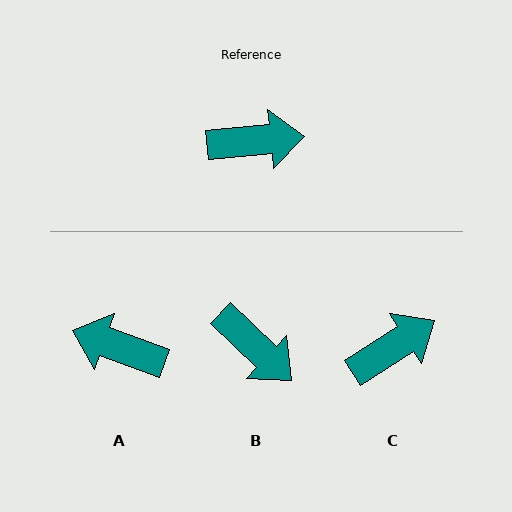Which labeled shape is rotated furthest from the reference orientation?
A, about 155 degrees away.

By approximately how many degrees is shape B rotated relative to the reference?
Approximately 49 degrees clockwise.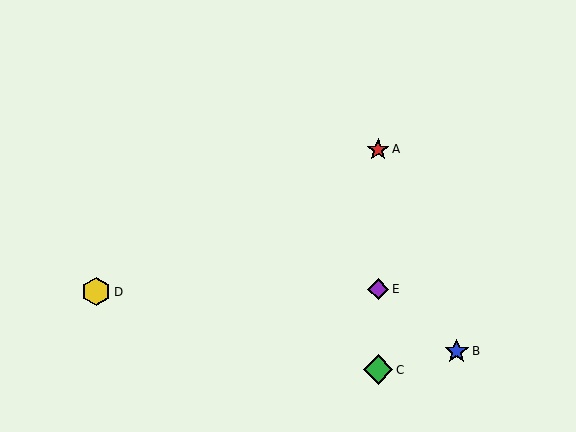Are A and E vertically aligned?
Yes, both are at x≈378.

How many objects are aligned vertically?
3 objects (A, C, E) are aligned vertically.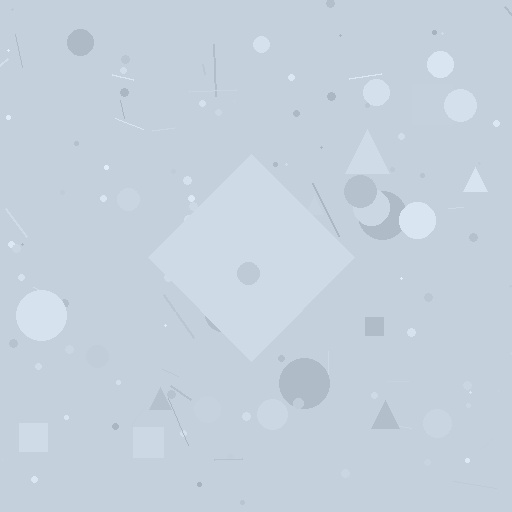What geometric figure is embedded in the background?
A diamond is embedded in the background.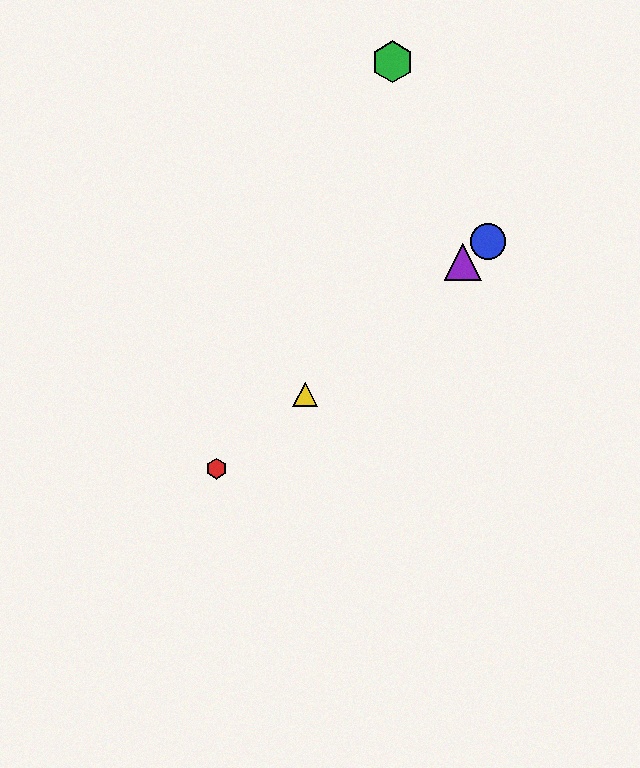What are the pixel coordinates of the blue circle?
The blue circle is at (488, 241).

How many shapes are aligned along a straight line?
4 shapes (the red hexagon, the blue circle, the yellow triangle, the purple triangle) are aligned along a straight line.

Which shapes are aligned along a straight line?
The red hexagon, the blue circle, the yellow triangle, the purple triangle are aligned along a straight line.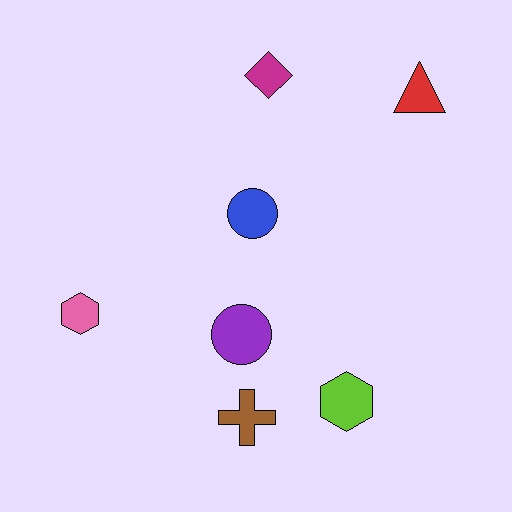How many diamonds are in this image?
There is 1 diamond.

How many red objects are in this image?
There is 1 red object.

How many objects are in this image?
There are 7 objects.